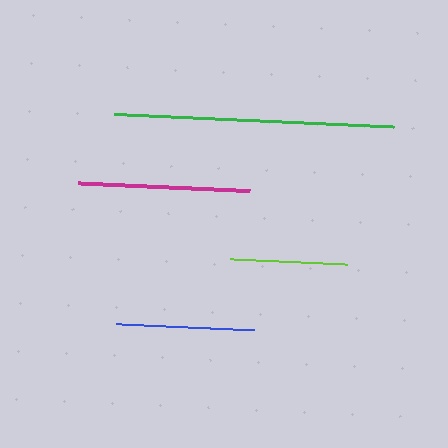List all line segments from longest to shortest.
From longest to shortest: green, magenta, blue, lime.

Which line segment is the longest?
The green line is the longest at approximately 280 pixels.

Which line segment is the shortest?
The lime line is the shortest at approximately 116 pixels.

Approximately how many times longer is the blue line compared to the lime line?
The blue line is approximately 1.2 times the length of the lime line.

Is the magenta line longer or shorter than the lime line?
The magenta line is longer than the lime line.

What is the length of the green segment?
The green segment is approximately 280 pixels long.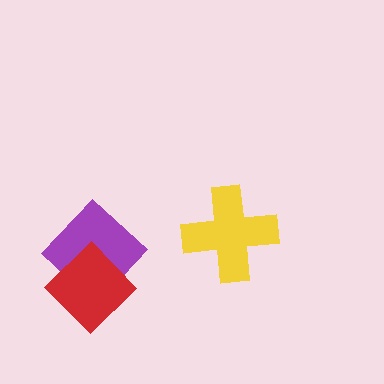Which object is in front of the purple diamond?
The red diamond is in front of the purple diamond.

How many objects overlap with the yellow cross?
0 objects overlap with the yellow cross.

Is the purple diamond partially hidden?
Yes, it is partially covered by another shape.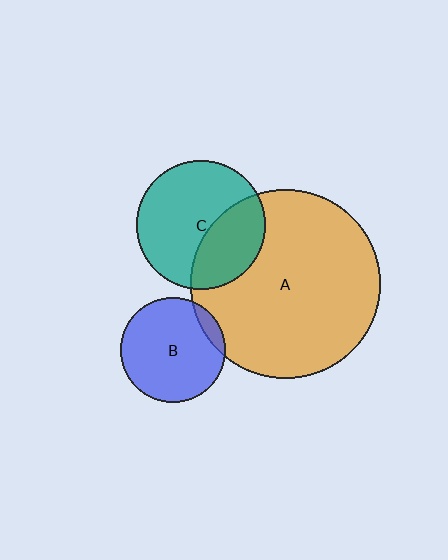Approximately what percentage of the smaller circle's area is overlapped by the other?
Approximately 35%.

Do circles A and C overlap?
Yes.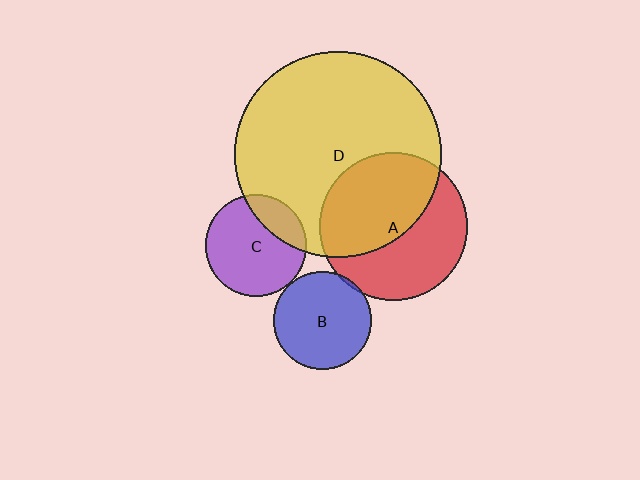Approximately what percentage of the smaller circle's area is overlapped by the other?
Approximately 5%.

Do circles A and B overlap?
Yes.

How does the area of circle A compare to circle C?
Approximately 2.1 times.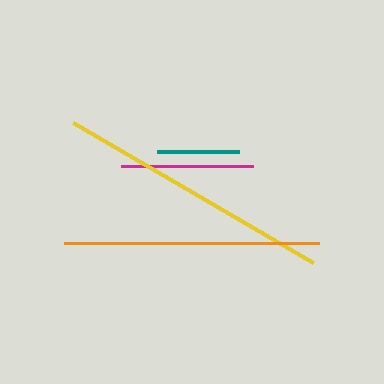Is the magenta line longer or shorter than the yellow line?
The yellow line is longer than the magenta line.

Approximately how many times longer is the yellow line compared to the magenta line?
The yellow line is approximately 2.1 times the length of the magenta line.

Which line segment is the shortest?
The teal line is the shortest at approximately 82 pixels.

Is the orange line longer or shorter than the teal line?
The orange line is longer than the teal line.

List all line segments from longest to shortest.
From longest to shortest: yellow, orange, magenta, teal.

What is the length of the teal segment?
The teal segment is approximately 82 pixels long.